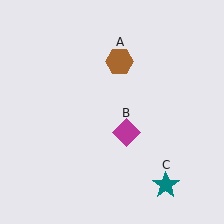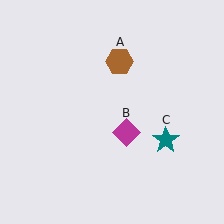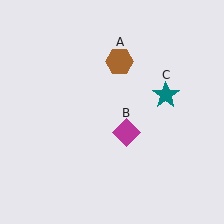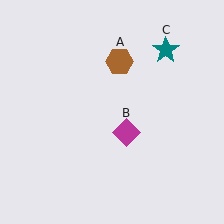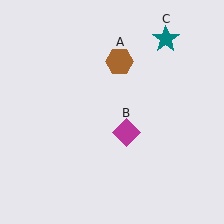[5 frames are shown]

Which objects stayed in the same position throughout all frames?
Brown hexagon (object A) and magenta diamond (object B) remained stationary.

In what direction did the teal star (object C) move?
The teal star (object C) moved up.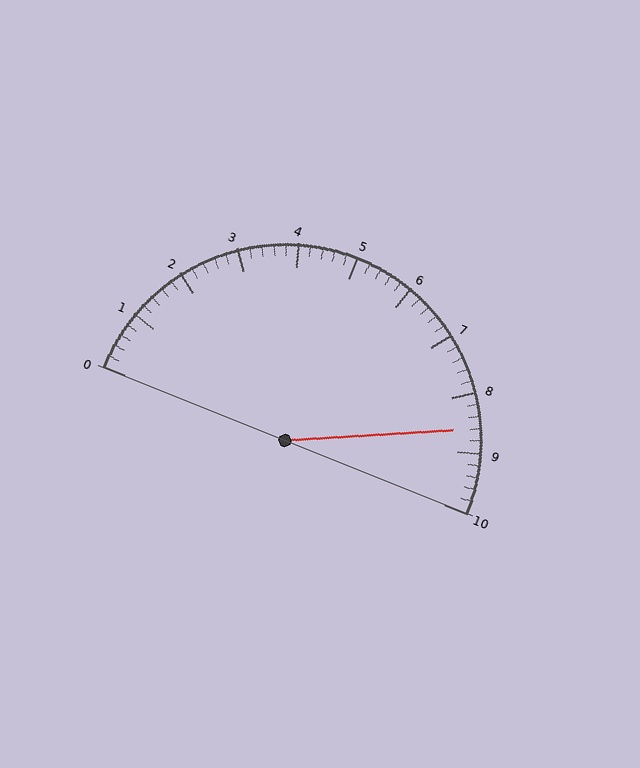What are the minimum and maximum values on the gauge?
The gauge ranges from 0 to 10.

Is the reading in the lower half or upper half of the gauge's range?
The reading is in the upper half of the range (0 to 10).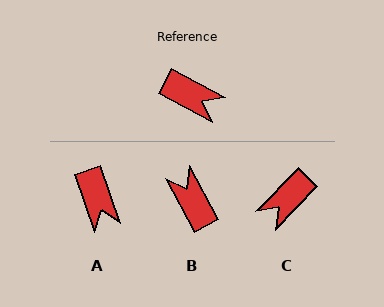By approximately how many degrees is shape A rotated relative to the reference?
Approximately 43 degrees clockwise.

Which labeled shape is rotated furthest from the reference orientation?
B, about 147 degrees away.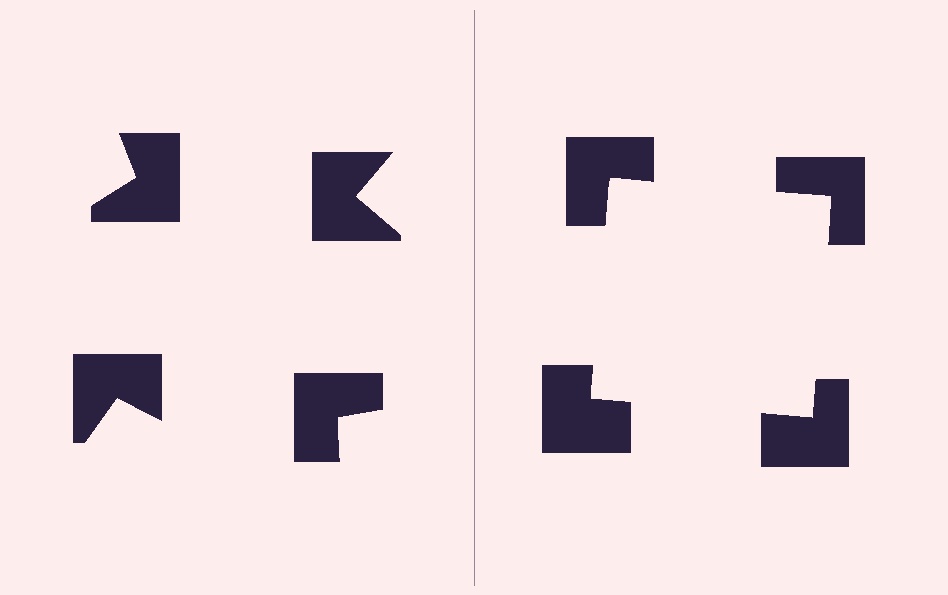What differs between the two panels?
The notched squares are positioned identically on both sides; only the wedge orientations differ. On the right they align to a square; on the left they are misaligned.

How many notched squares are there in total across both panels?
8 — 4 on each side.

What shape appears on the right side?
An illusory square.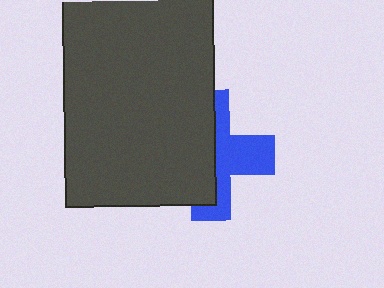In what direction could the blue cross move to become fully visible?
The blue cross could move right. That would shift it out from behind the dark gray rectangle entirely.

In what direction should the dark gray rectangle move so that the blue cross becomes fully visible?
The dark gray rectangle should move left. That is the shortest direction to clear the overlap and leave the blue cross fully visible.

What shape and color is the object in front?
The object in front is a dark gray rectangle.